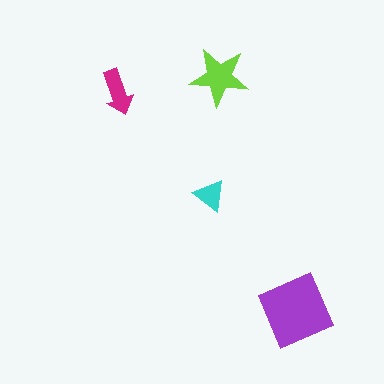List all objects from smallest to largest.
The cyan triangle, the magenta arrow, the lime star, the purple diamond.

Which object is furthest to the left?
The magenta arrow is leftmost.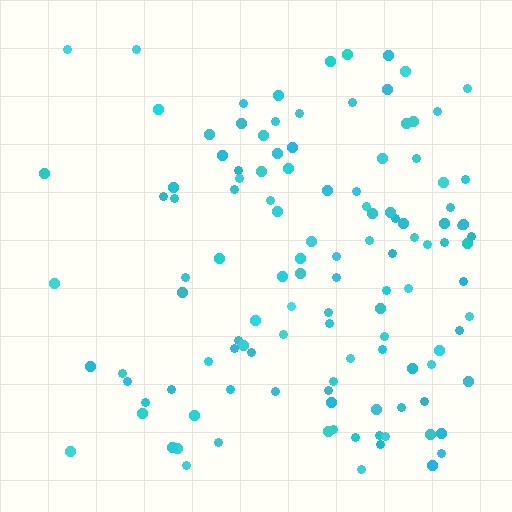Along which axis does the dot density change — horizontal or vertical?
Horizontal.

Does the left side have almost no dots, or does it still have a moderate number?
Still a moderate number, just noticeably fewer than the right.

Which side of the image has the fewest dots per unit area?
The left.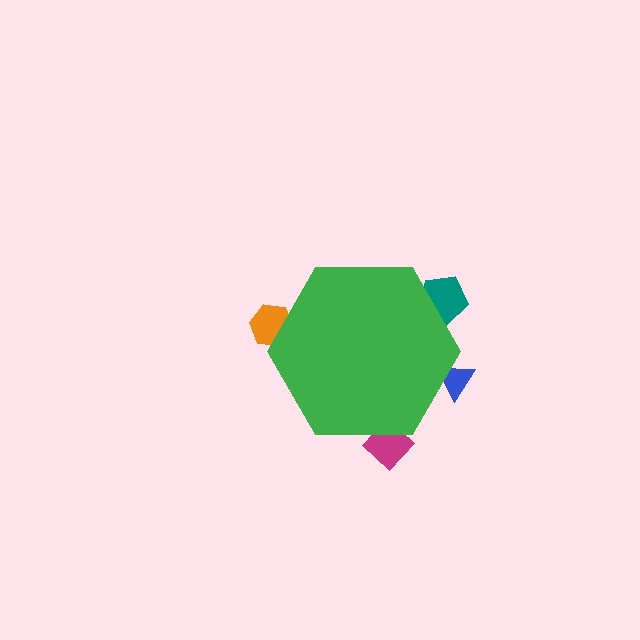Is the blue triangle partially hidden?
Yes, the blue triangle is partially hidden behind the green hexagon.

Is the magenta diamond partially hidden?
Yes, the magenta diamond is partially hidden behind the green hexagon.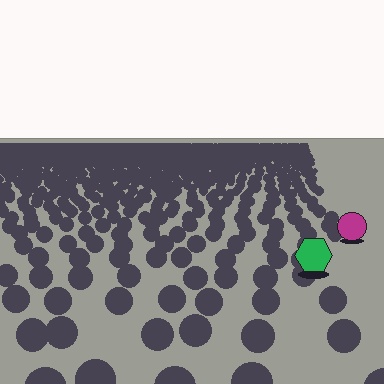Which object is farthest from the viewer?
The magenta circle is farthest from the viewer. It appears smaller and the ground texture around it is denser.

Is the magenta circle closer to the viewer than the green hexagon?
No. The green hexagon is closer — you can tell from the texture gradient: the ground texture is coarser near it.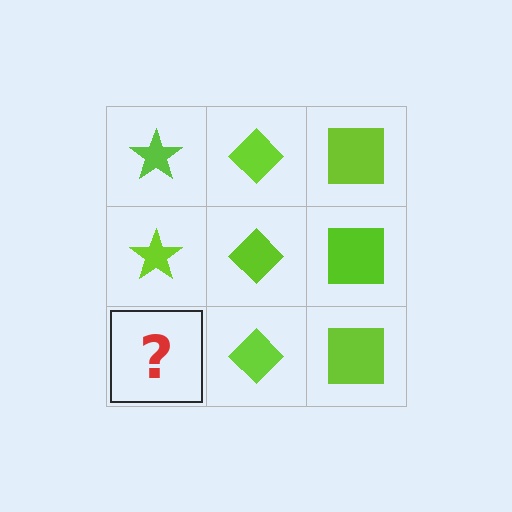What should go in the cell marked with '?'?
The missing cell should contain a lime star.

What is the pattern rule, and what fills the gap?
The rule is that each column has a consistent shape. The gap should be filled with a lime star.